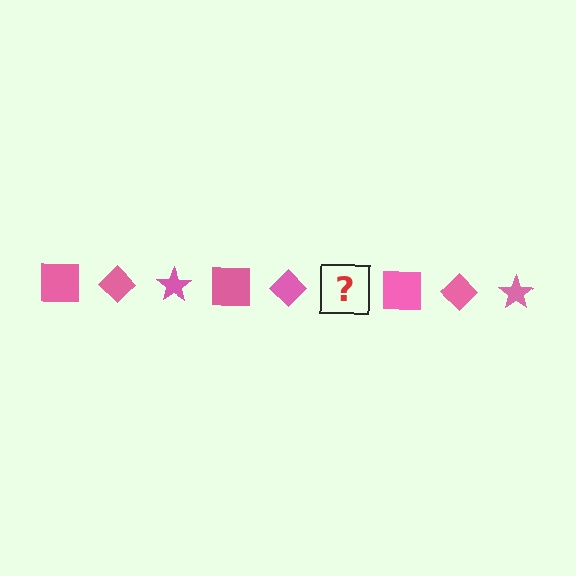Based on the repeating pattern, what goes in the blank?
The blank should be a pink star.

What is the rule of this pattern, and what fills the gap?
The rule is that the pattern cycles through square, diamond, star shapes in pink. The gap should be filled with a pink star.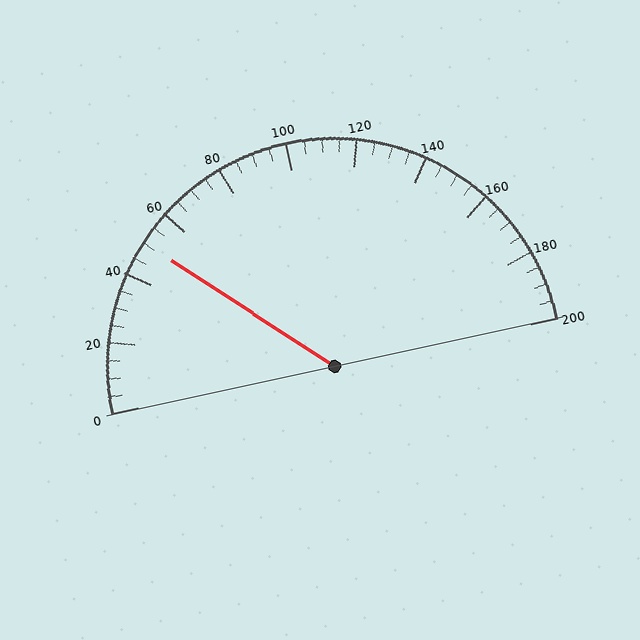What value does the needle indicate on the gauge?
The needle indicates approximately 50.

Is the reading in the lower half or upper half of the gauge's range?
The reading is in the lower half of the range (0 to 200).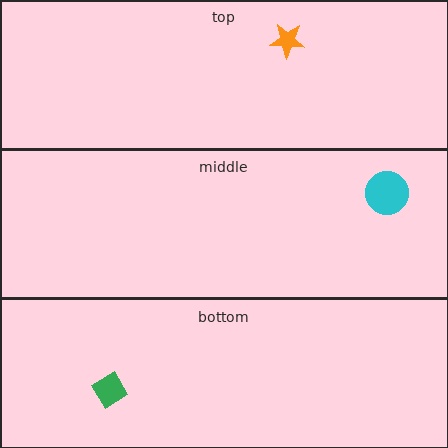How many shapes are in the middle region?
1.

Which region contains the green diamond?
The bottom region.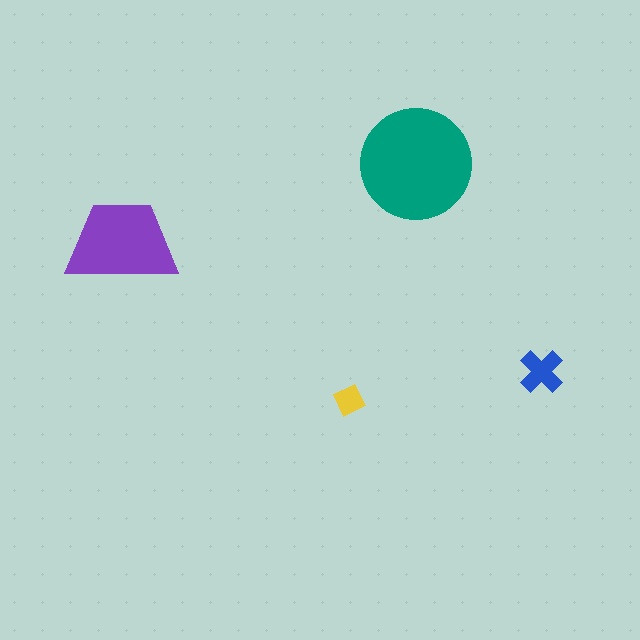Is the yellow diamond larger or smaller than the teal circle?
Smaller.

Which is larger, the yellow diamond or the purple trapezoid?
The purple trapezoid.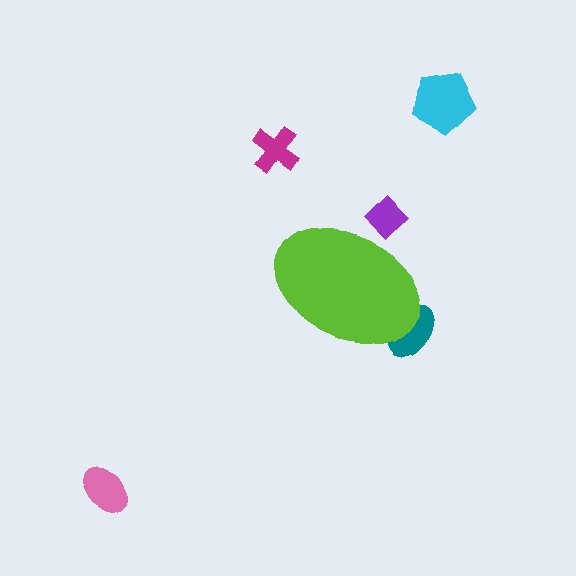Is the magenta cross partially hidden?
No, the magenta cross is fully visible.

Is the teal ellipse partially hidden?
Yes, the teal ellipse is partially hidden behind the lime ellipse.